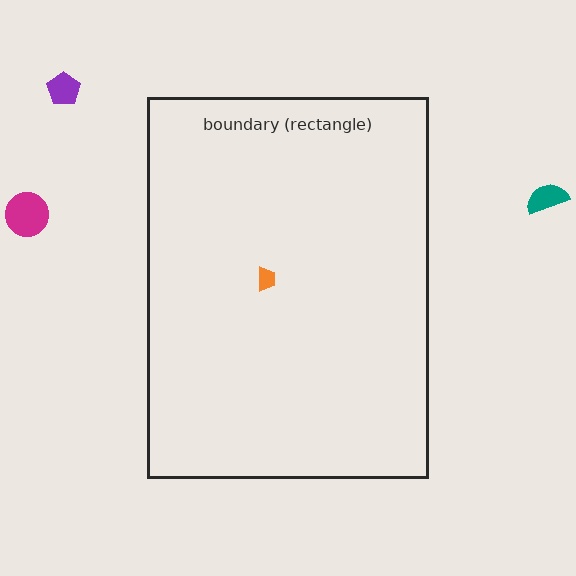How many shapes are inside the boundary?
1 inside, 3 outside.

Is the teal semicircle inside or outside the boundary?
Outside.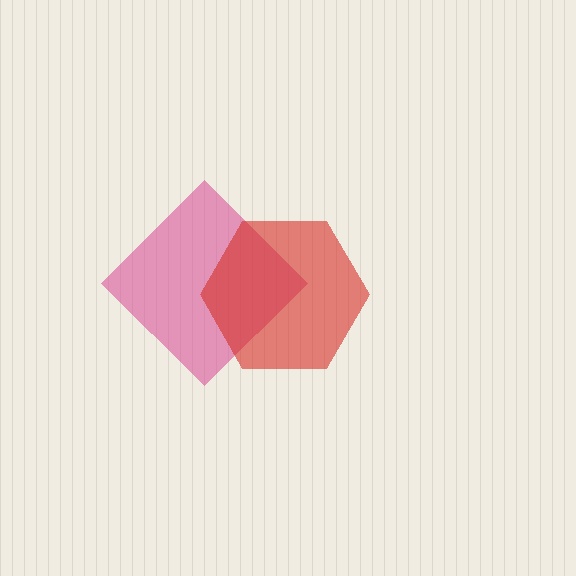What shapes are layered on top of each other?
The layered shapes are: a pink diamond, a red hexagon.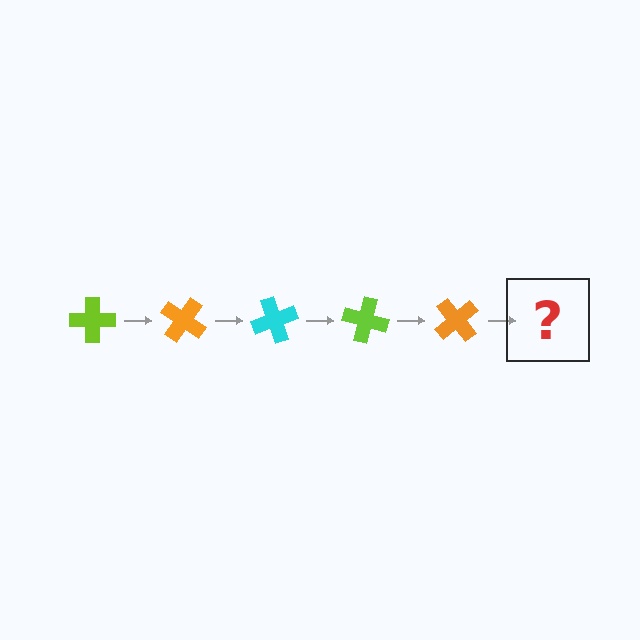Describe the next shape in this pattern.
It should be a cyan cross, rotated 175 degrees from the start.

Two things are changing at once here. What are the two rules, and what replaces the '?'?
The two rules are that it rotates 35 degrees each step and the color cycles through lime, orange, and cyan. The '?' should be a cyan cross, rotated 175 degrees from the start.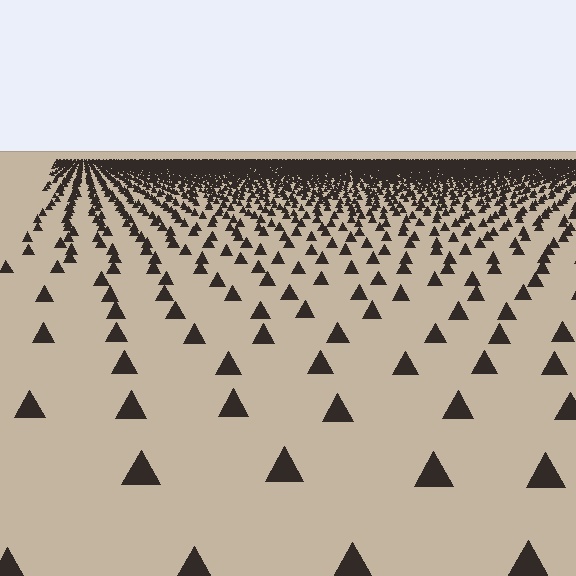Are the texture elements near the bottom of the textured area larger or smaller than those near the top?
Larger. Near the bottom, elements are closer to the viewer and appear at a bigger on-screen size.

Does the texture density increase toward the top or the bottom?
Density increases toward the top.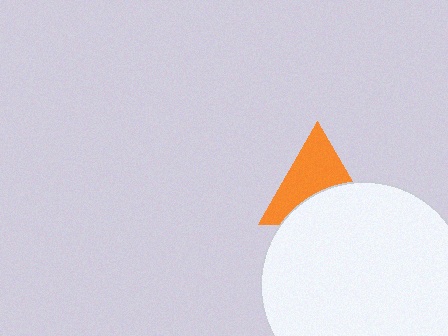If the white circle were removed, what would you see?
You would see the complete orange triangle.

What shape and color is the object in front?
The object in front is a white circle.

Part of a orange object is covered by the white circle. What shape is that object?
It is a triangle.